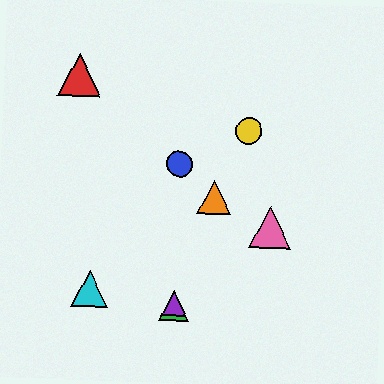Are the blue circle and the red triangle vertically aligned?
No, the blue circle is at x≈179 and the red triangle is at x≈79.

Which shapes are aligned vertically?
The blue circle, the green triangle, the purple triangle are aligned vertically.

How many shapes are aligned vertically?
3 shapes (the blue circle, the green triangle, the purple triangle) are aligned vertically.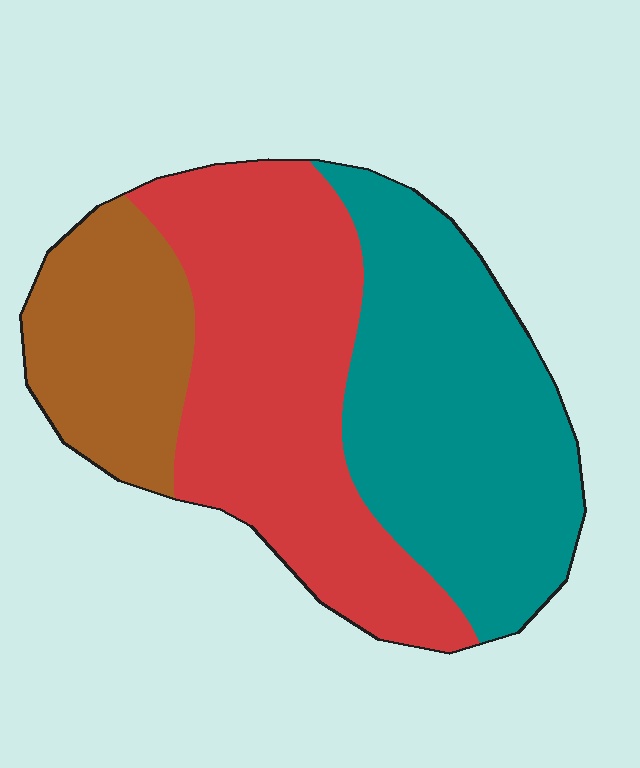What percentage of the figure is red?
Red covers around 40% of the figure.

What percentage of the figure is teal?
Teal takes up between a quarter and a half of the figure.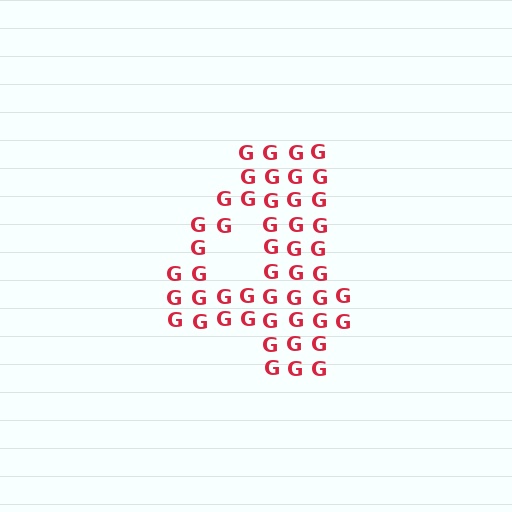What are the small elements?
The small elements are letter G's.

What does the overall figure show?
The overall figure shows the digit 4.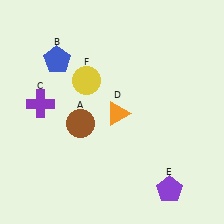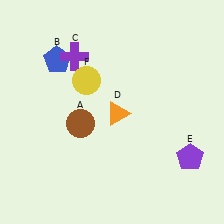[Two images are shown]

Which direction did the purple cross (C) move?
The purple cross (C) moved up.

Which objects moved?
The objects that moved are: the purple cross (C), the purple pentagon (E).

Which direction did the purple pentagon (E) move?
The purple pentagon (E) moved up.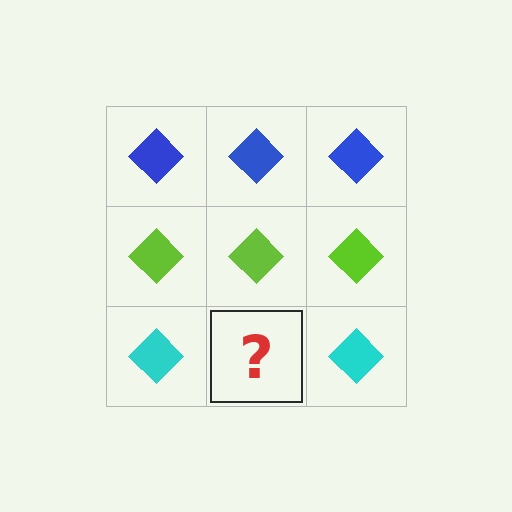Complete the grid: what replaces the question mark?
The question mark should be replaced with a cyan diamond.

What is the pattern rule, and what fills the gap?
The rule is that each row has a consistent color. The gap should be filled with a cyan diamond.